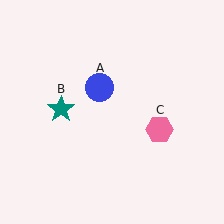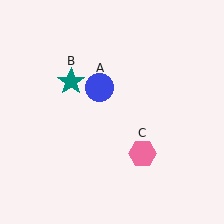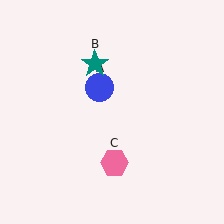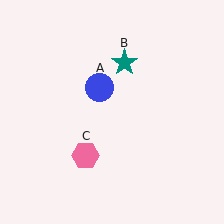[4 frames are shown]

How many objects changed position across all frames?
2 objects changed position: teal star (object B), pink hexagon (object C).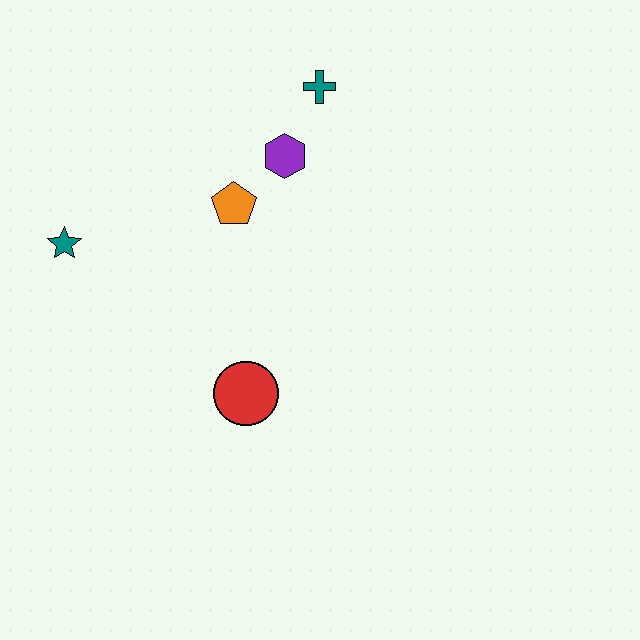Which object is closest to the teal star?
The orange pentagon is closest to the teal star.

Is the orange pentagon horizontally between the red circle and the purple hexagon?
No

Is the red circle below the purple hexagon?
Yes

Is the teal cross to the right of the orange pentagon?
Yes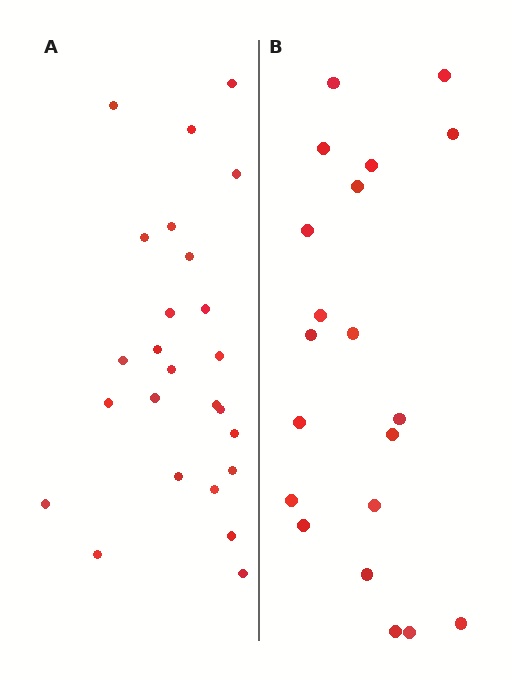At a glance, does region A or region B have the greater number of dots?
Region A (the left region) has more dots.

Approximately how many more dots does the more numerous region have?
Region A has about 5 more dots than region B.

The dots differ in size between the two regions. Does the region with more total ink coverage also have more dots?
No. Region B has more total ink coverage because its dots are larger, but region A actually contains more individual dots. Total area can be misleading — the number of items is what matters here.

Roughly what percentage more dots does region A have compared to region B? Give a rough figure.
About 25% more.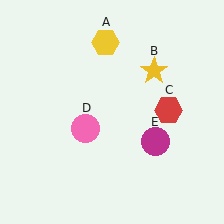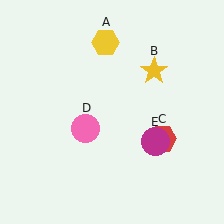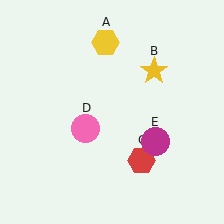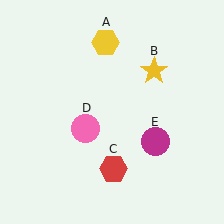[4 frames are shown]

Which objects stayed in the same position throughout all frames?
Yellow hexagon (object A) and yellow star (object B) and pink circle (object D) and magenta circle (object E) remained stationary.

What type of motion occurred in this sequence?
The red hexagon (object C) rotated clockwise around the center of the scene.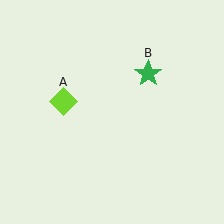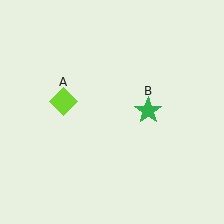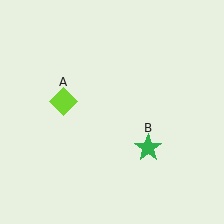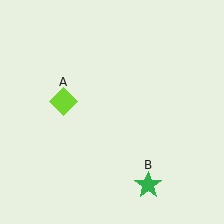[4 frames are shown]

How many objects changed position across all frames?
1 object changed position: green star (object B).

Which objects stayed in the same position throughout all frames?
Lime diamond (object A) remained stationary.